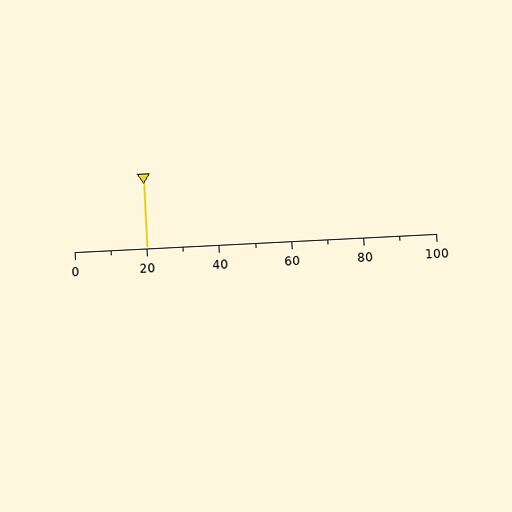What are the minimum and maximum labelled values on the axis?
The axis runs from 0 to 100.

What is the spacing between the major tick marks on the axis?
The major ticks are spaced 20 apart.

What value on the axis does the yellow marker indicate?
The marker indicates approximately 20.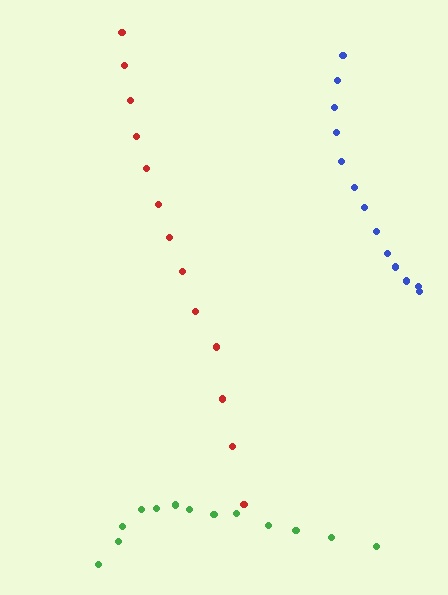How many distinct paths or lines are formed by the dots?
There are 3 distinct paths.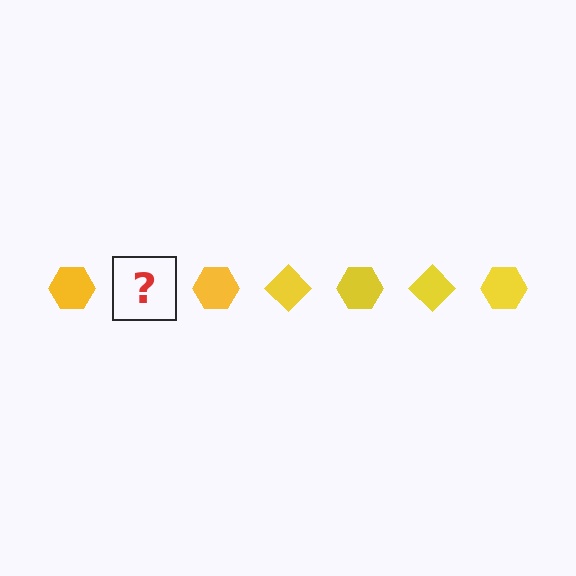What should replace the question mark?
The question mark should be replaced with a yellow diamond.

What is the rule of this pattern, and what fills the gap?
The rule is that the pattern cycles through hexagon, diamond shapes in yellow. The gap should be filled with a yellow diamond.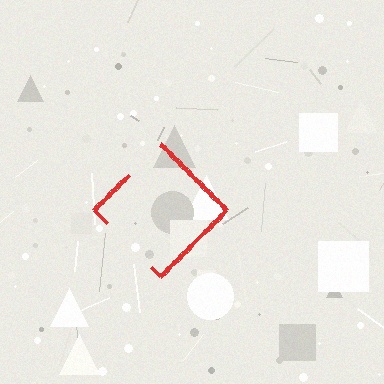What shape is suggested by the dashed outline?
The dashed outline suggests a diamond.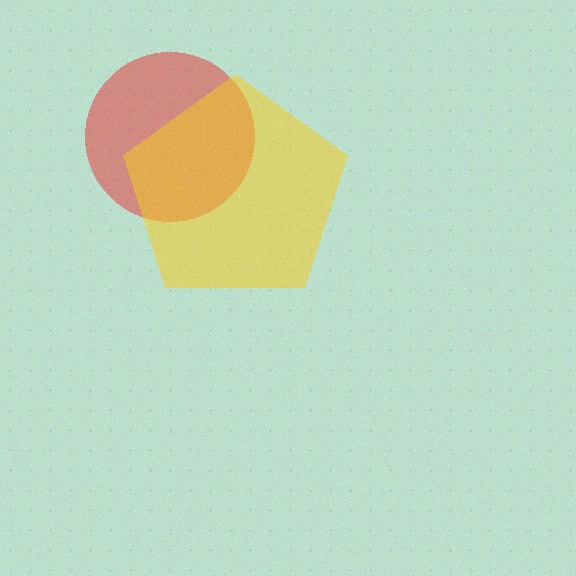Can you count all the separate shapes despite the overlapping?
Yes, there are 2 separate shapes.